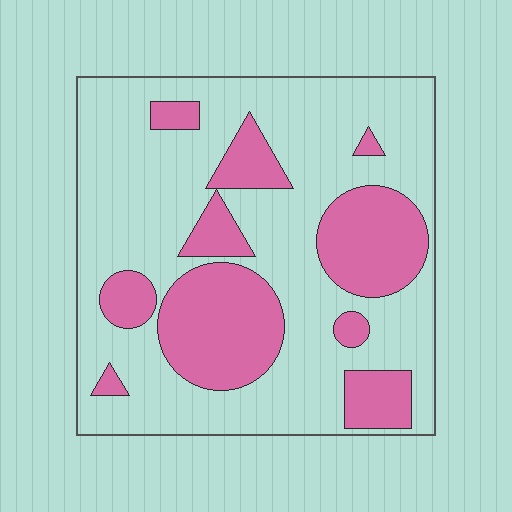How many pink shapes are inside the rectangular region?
10.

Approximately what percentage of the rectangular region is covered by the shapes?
Approximately 30%.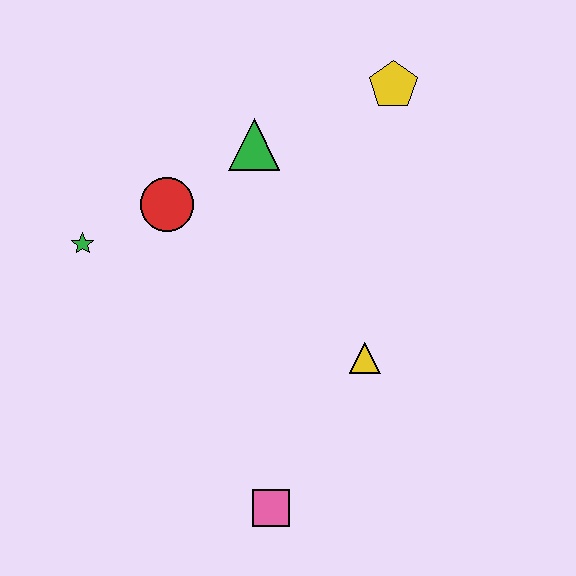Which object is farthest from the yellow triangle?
The green star is farthest from the yellow triangle.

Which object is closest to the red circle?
The green star is closest to the red circle.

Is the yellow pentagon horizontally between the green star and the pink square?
No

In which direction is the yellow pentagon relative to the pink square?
The yellow pentagon is above the pink square.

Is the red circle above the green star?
Yes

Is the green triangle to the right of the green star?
Yes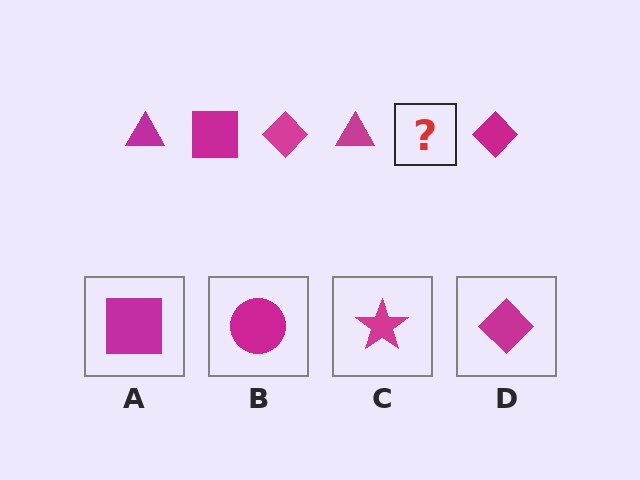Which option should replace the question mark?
Option A.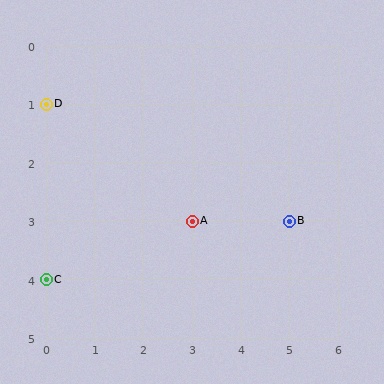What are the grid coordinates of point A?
Point A is at grid coordinates (3, 3).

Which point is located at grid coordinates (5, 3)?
Point B is at (5, 3).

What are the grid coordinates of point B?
Point B is at grid coordinates (5, 3).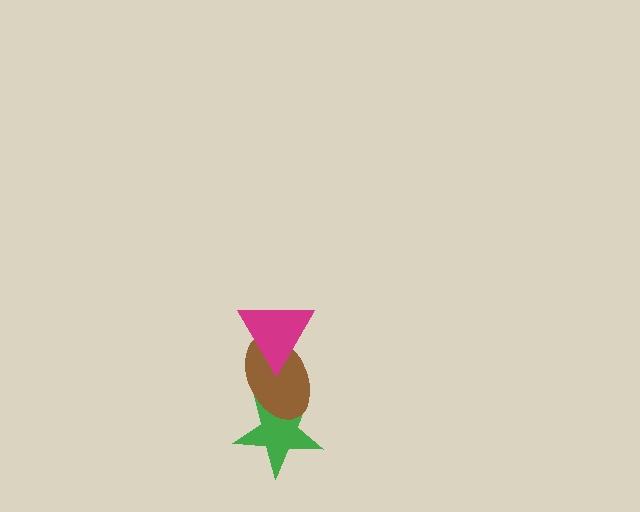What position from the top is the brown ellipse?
The brown ellipse is 2nd from the top.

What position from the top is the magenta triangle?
The magenta triangle is 1st from the top.